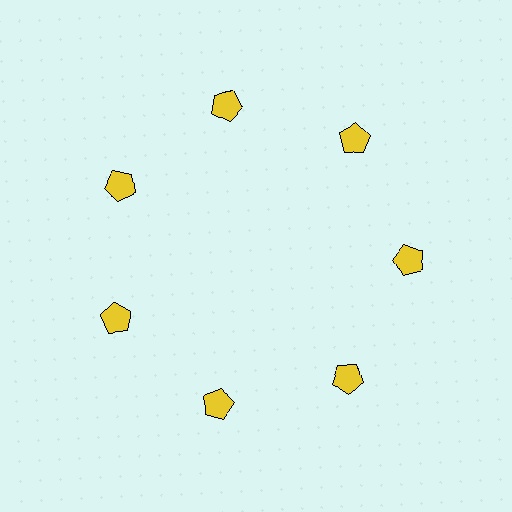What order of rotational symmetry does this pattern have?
This pattern has 7-fold rotational symmetry.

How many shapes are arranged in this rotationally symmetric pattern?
There are 7 shapes, arranged in 7 groups of 1.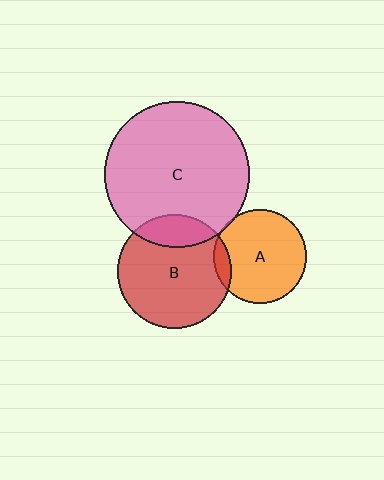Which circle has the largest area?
Circle C (pink).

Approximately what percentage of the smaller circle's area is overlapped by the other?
Approximately 10%.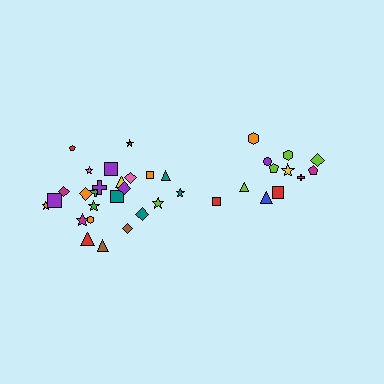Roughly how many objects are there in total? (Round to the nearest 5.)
Roughly 35 objects in total.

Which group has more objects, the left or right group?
The left group.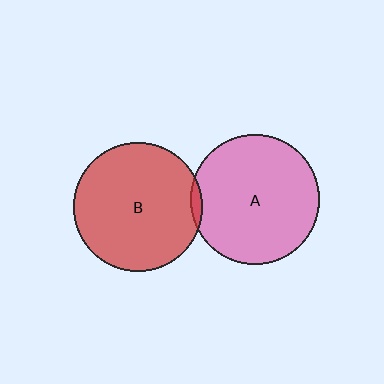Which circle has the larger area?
Circle A (pink).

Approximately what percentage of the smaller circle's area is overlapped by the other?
Approximately 5%.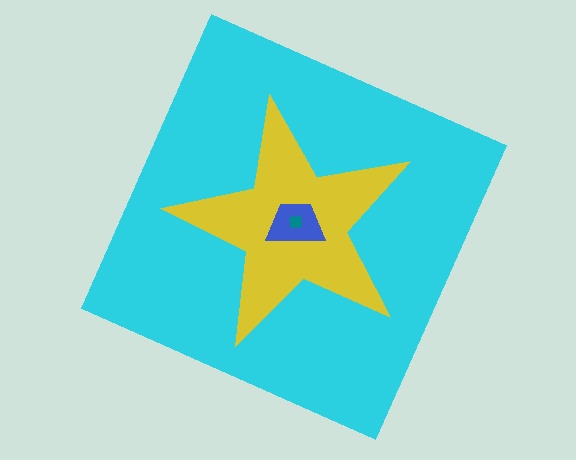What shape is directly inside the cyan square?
The yellow star.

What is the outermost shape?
The cyan square.